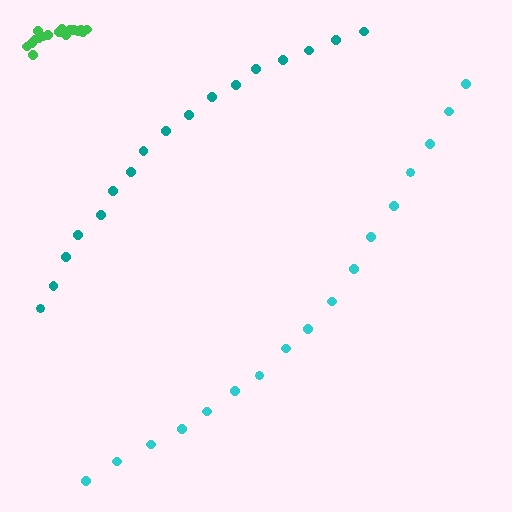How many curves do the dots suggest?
There are 3 distinct paths.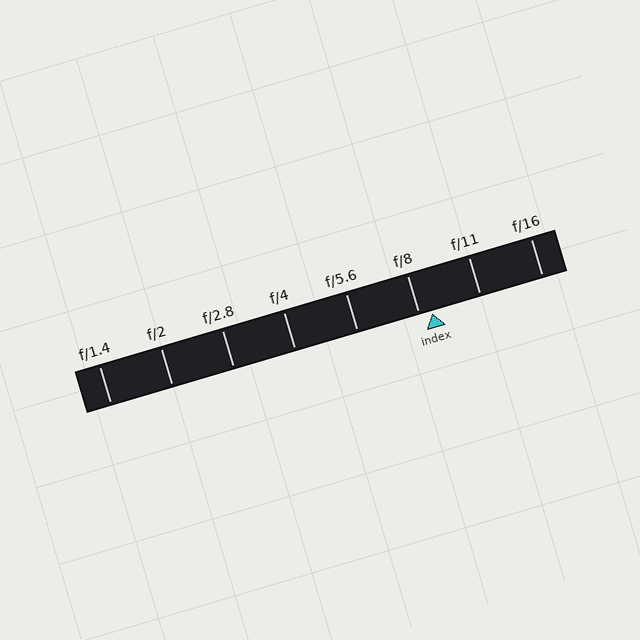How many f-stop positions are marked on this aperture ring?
There are 8 f-stop positions marked.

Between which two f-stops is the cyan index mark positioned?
The index mark is between f/8 and f/11.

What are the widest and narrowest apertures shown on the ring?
The widest aperture shown is f/1.4 and the narrowest is f/16.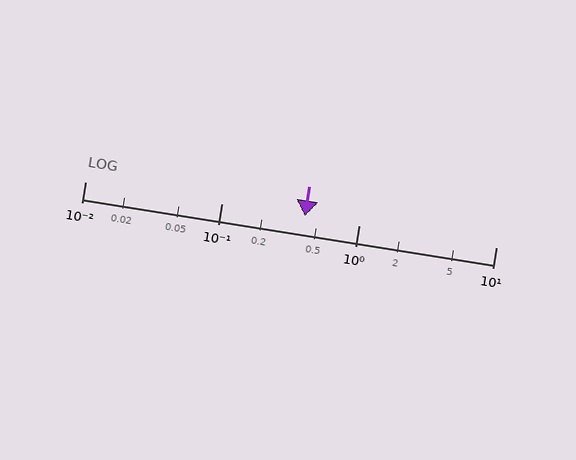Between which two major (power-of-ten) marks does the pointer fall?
The pointer is between 0.1 and 1.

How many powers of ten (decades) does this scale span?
The scale spans 3 decades, from 0.01 to 10.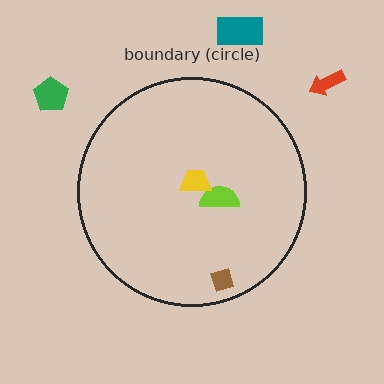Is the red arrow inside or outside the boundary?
Outside.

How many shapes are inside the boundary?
3 inside, 3 outside.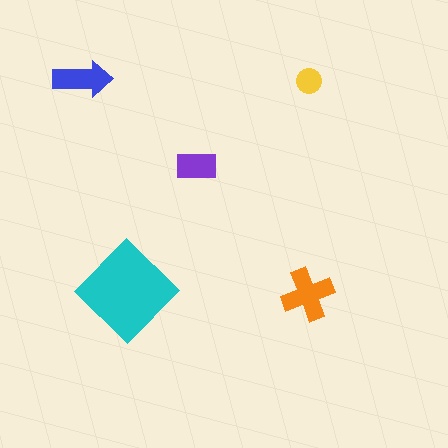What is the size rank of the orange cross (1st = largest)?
2nd.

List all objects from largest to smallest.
The cyan diamond, the orange cross, the blue arrow, the purple rectangle, the yellow circle.